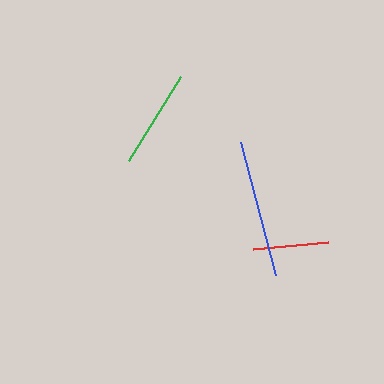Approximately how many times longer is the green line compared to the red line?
The green line is approximately 1.3 times the length of the red line.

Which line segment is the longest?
The blue line is the longest at approximately 138 pixels.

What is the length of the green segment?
The green segment is approximately 99 pixels long.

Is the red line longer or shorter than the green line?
The green line is longer than the red line.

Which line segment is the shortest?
The red line is the shortest at approximately 76 pixels.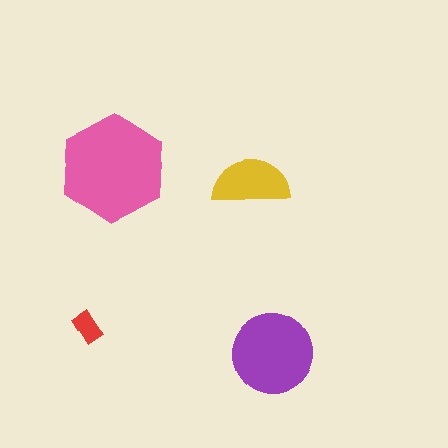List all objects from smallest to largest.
The red rectangle, the yellow semicircle, the purple circle, the pink hexagon.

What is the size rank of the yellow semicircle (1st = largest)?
3rd.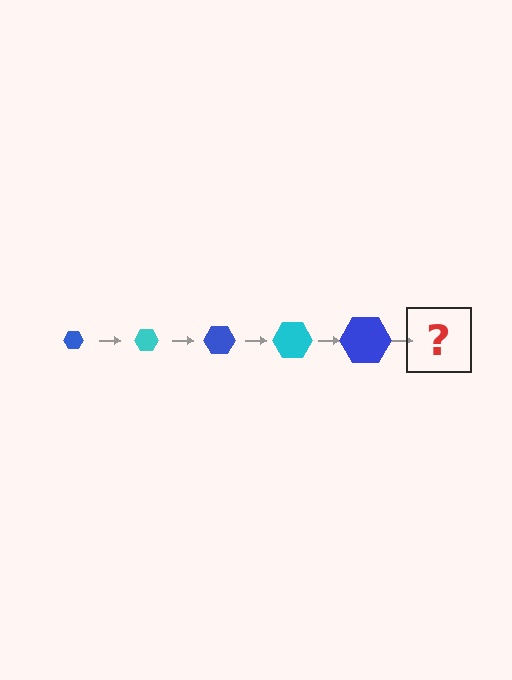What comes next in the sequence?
The next element should be a cyan hexagon, larger than the previous one.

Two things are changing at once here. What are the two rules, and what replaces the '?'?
The two rules are that the hexagon grows larger each step and the color cycles through blue and cyan. The '?' should be a cyan hexagon, larger than the previous one.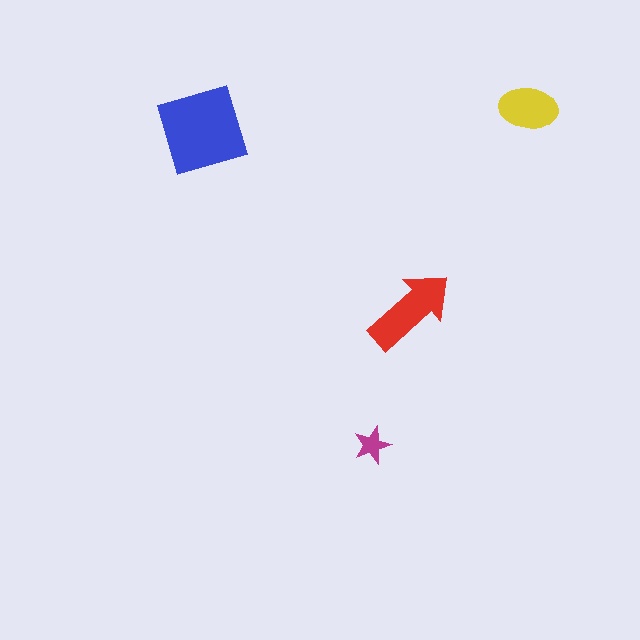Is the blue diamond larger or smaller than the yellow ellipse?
Larger.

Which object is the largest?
The blue diamond.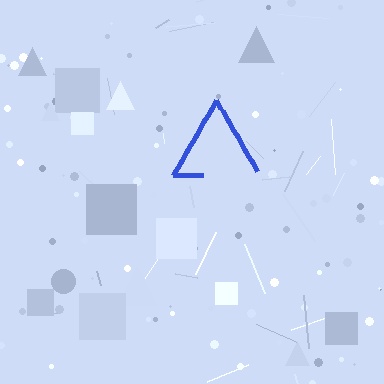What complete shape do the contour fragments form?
The contour fragments form a triangle.